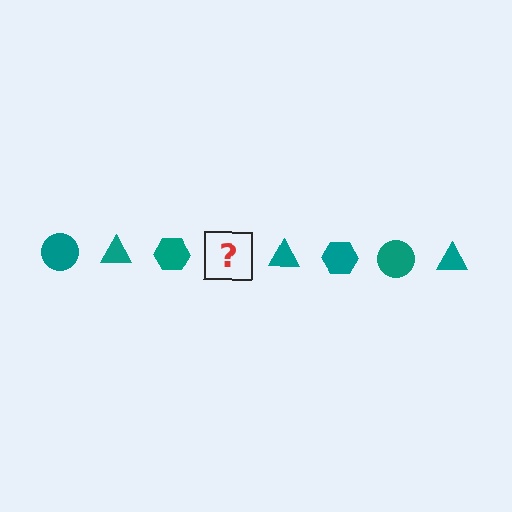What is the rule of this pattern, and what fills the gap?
The rule is that the pattern cycles through circle, triangle, hexagon shapes in teal. The gap should be filled with a teal circle.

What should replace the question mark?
The question mark should be replaced with a teal circle.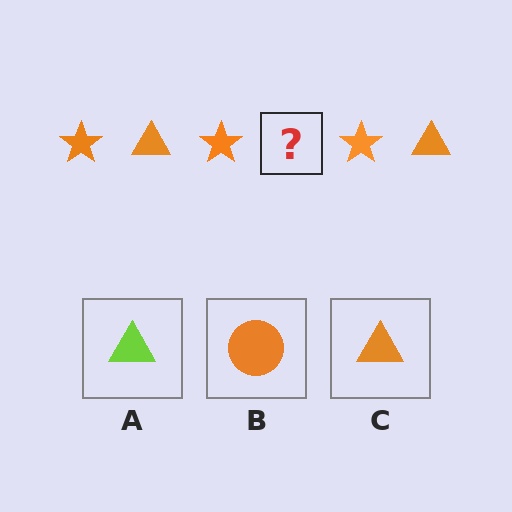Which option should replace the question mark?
Option C.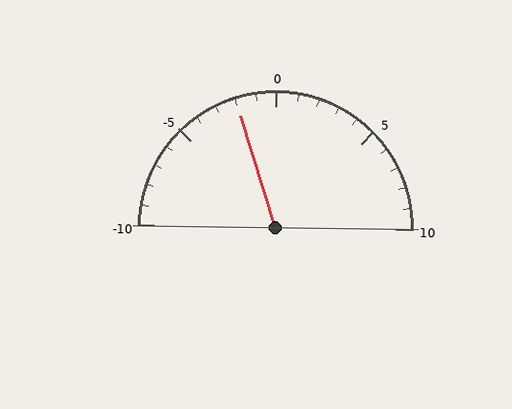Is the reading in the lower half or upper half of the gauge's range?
The reading is in the lower half of the range (-10 to 10).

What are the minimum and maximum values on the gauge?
The gauge ranges from -10 to 10.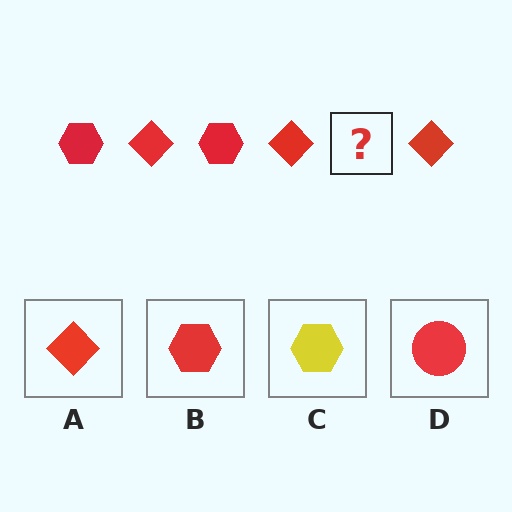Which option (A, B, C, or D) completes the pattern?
B.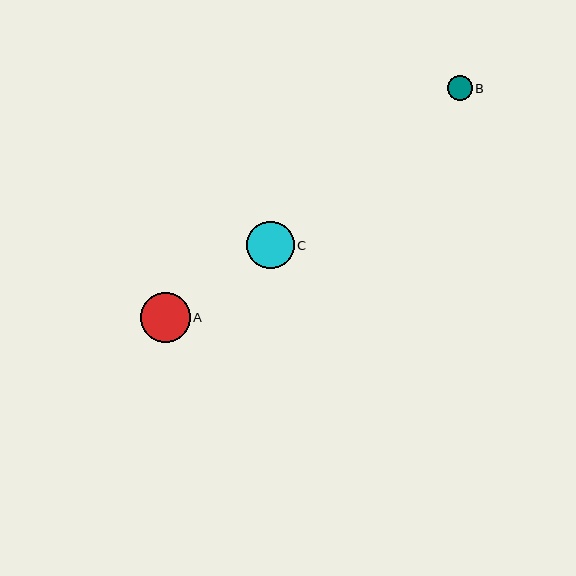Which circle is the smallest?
Circle B is the smallest with a size of approximately 25 pixels.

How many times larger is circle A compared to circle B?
Circle A is approximately 2.0 times the size of circle B.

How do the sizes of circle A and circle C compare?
Circle A and circle C are approximately the same size.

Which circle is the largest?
Circle A is the largest with a size of approximately 50 pixels.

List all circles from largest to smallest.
From largest to smallest: A, C, B.